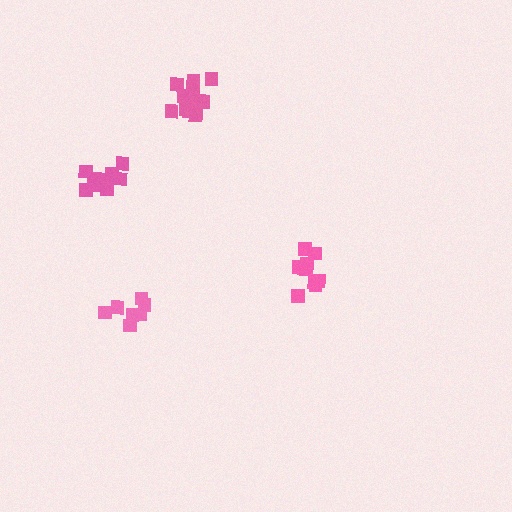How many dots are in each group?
Group 1: 10 dots, Group 2: 10 dots, Group 3: 7 dots, Group 4: 13 dots (40 total).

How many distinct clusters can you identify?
There are 4 distinct clusters.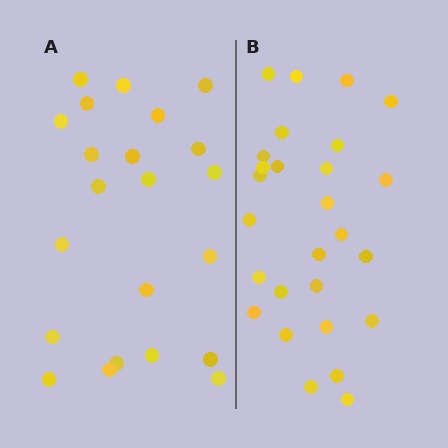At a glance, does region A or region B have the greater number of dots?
Region B (the right region) has more dots.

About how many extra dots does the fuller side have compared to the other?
Region B has about 5 more dots than region A.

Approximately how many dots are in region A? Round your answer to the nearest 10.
About 20 dots. (The exact count is 22, which rounds to 20.)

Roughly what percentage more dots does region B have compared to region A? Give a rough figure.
About 25% more.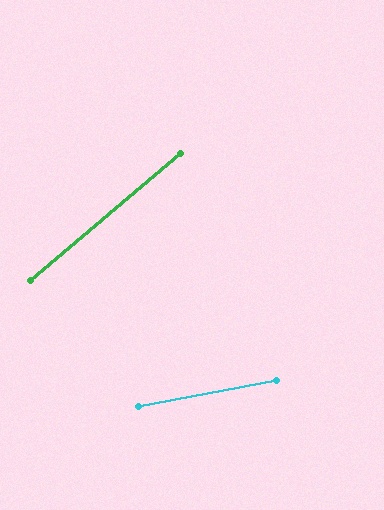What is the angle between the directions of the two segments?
Approximately 30 degrees.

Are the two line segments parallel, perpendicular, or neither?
Neither parallel nor perpendicular — they differ by about 30°.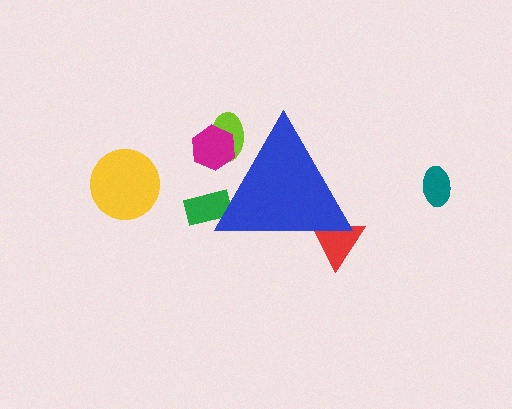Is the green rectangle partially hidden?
Yes, the green rectangle is partially hidden behind the blue triangle.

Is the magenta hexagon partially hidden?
Yes, the magenta hexagon is partially hidden behind the blue triangle.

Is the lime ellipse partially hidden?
Yes, the lime ellipse is partially hidden behind the blue triangle.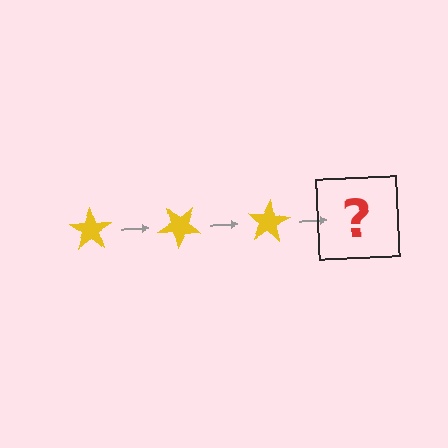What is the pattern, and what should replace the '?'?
The pattern is that the star rotates 40 degrees each step. The '?' should be a yellow star rotated 120 degrees.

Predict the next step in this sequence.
The next step is a yellow star rotated 120 degrees.